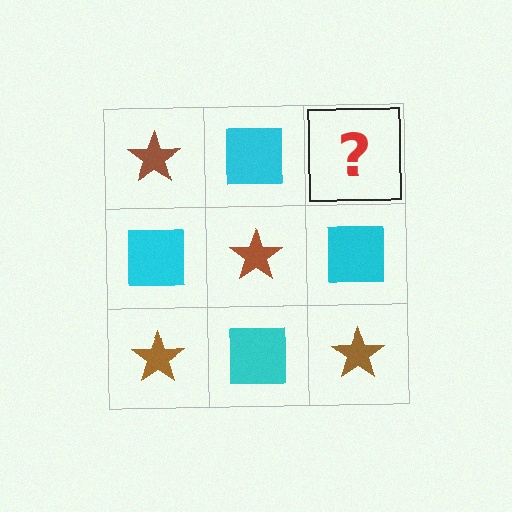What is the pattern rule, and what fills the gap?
The rule is that it alternates brown star and cyan square in a checkerboard pattern. The gap should be filled with a brown star.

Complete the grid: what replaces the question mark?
The question mark should be replaced with a brown star.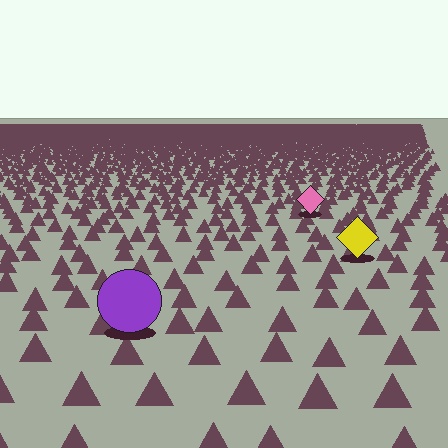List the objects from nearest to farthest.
From nearest to farthest: the purple circle, the yellow diamond, the pink diamond.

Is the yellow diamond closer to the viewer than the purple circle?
No. The purple circle is closer — you can tell from the texture gradient: the ground texture is coarser near it.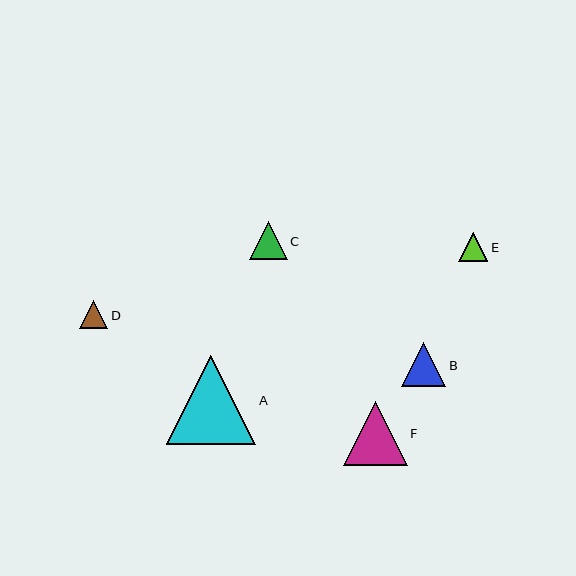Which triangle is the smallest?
Triangle D is the smallest with a size of approximately 28 pixels.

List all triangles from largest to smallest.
From largest to smallest: A, F, B, C, E, D.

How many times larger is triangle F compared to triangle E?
Triangle F is approximately 2.2 times the size of triangle E.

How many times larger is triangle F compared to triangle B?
Triangle F is approximately 1.4 times the size of triangle B.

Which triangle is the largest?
Triangle A is the largest with a size of approximately 89 pixels.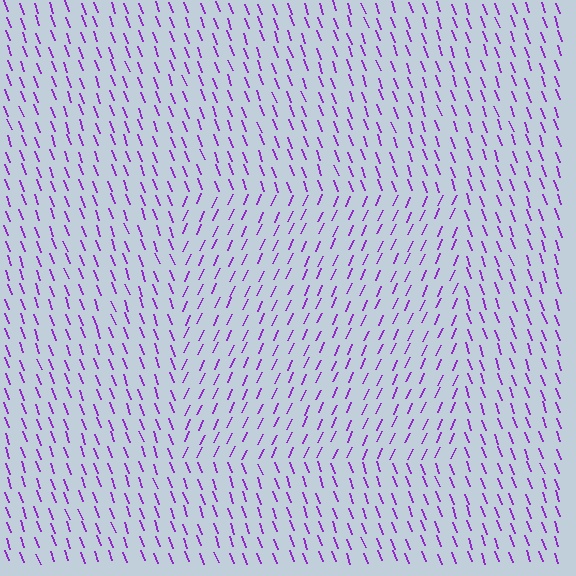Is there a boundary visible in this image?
Yes, there is a texture boundary formed by a change in line orientation.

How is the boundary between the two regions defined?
The boundary is defined purely by a change in line orientation (approximately 45 degrees difference). All lines are the same color and thickness.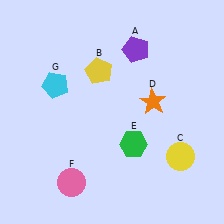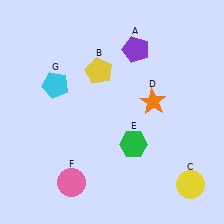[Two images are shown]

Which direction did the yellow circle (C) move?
The yellow circle (C) moved down.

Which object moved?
The yellow circle (C) moved down.